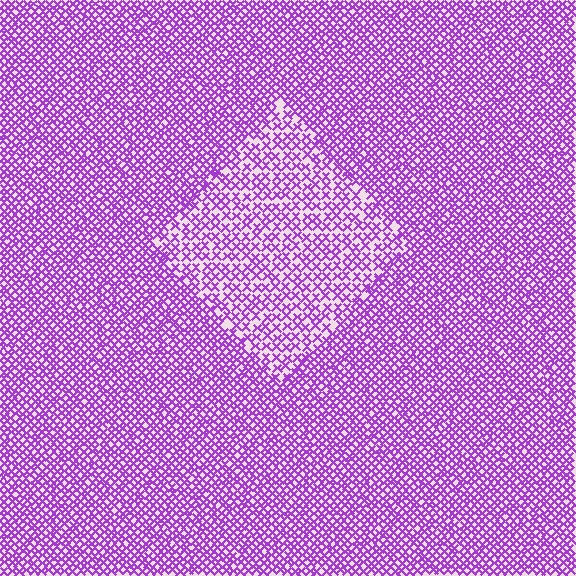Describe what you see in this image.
The image contains small purple elements arranged at two different densities. A diamond-shaped region is visible where the elements are less densely packed than the surrounding area.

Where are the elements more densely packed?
The elements are more densely packed outside the diamond boundary.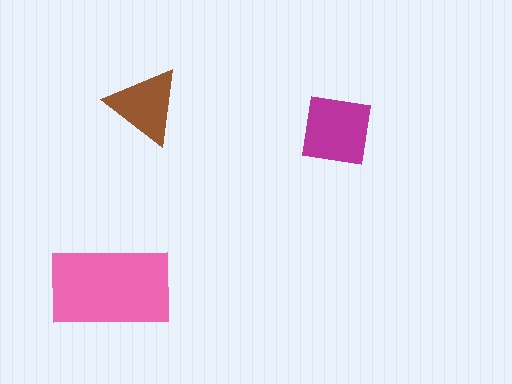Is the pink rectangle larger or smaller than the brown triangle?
Larger.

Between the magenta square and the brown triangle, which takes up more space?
The magenta square.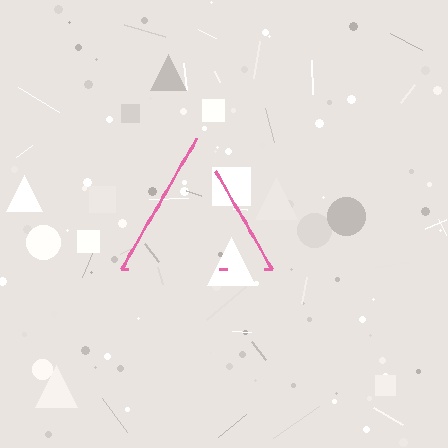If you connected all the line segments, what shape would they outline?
They would outline a triangle.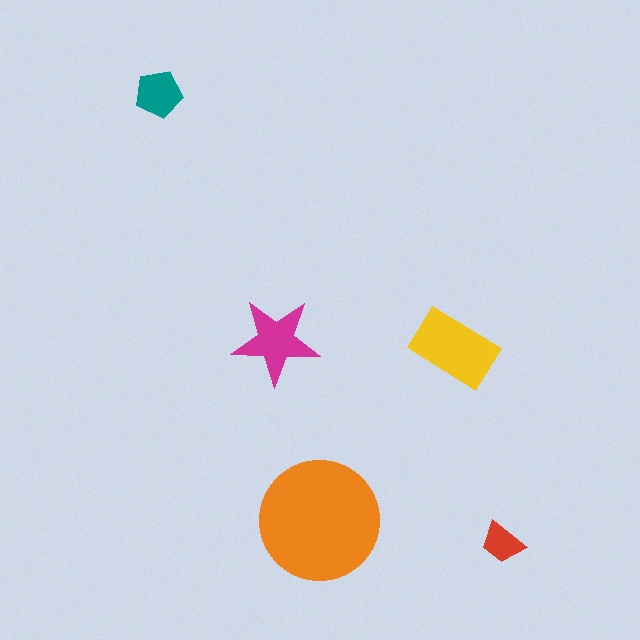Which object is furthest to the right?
The red trapezoid is rightmost.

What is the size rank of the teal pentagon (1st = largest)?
4th.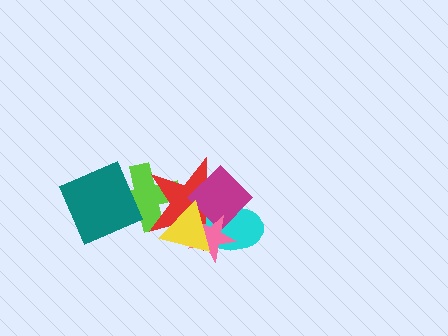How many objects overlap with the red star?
5 objects overlap with the red star.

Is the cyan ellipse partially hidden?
Yes, it is partially covered by another shape.